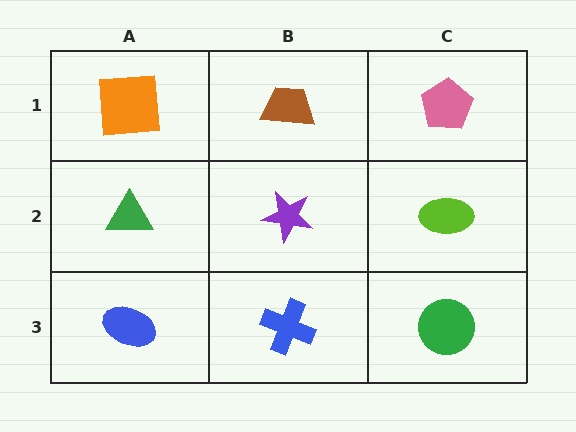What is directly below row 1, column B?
A purple star.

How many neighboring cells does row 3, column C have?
2.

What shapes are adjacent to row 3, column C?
A lime ellipse (row 2, column C), a blue cross (row 3, column B).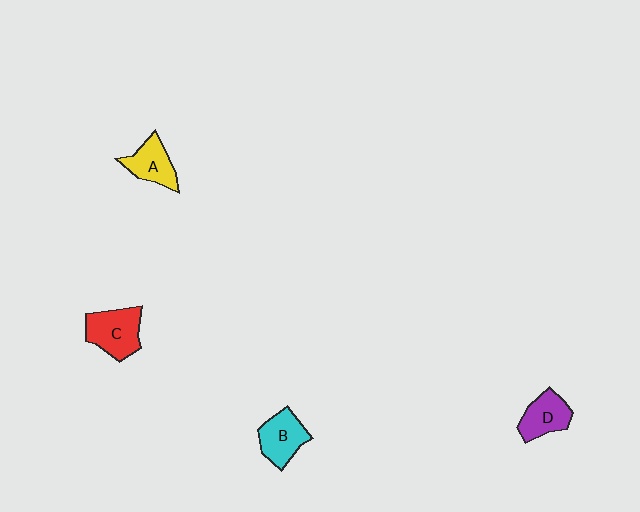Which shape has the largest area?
Shape C (red).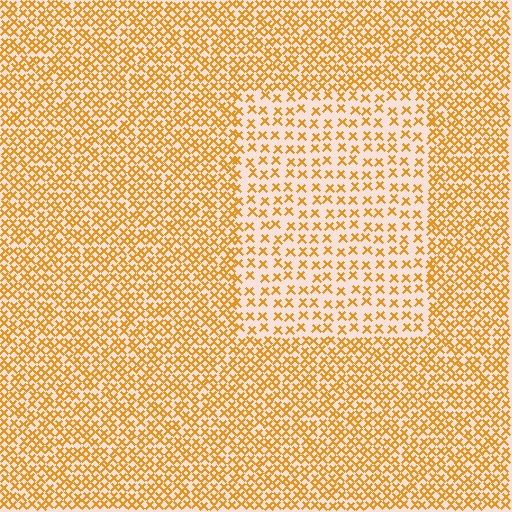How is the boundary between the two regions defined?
The boundary is defined by a change in element density (approximately 2.0x ratio). All elements are the same color, size, and shape.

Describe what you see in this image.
The image contains small orange elements arranged at two different densities. A rectangle-shaped region is visible where the elements are less densely packed than the surrounding area.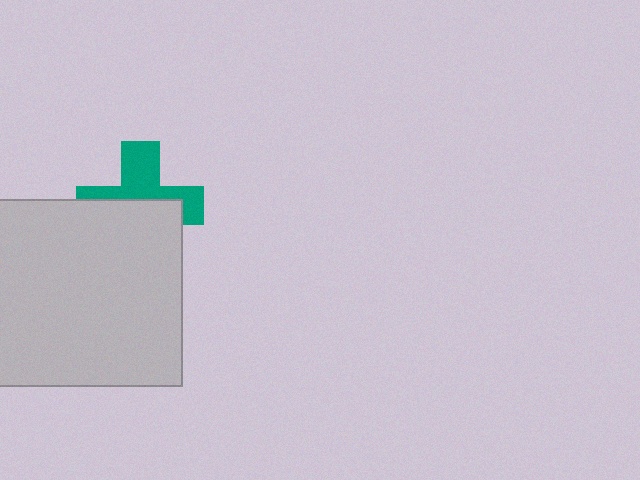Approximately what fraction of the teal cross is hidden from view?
Roughly 53% of the teal cross is hidden behind the light gray square.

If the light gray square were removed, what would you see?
You would see the complete teal cross.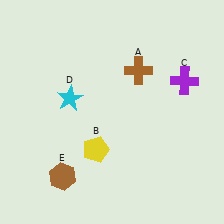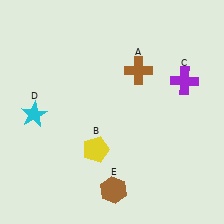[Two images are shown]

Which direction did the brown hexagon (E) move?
The brown hexagon (E) moved right.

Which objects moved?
The objects that moved are: the cyan star (D), the brown hexagon (E).